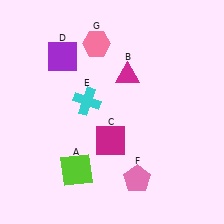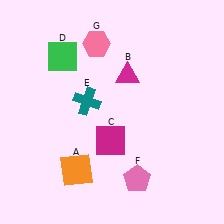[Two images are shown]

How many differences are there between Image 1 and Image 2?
There are 3 differences between the two images.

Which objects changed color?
A changed from lime to orange. D changed from purple to green. E changed from cyan to teal.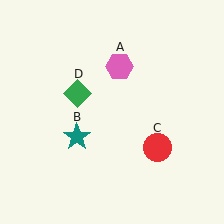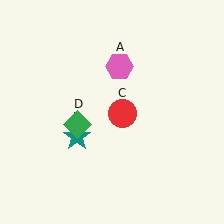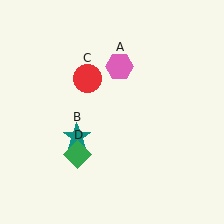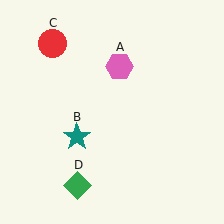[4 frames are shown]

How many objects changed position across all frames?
2 objects changed position: red circle (object C), green diamond (object D).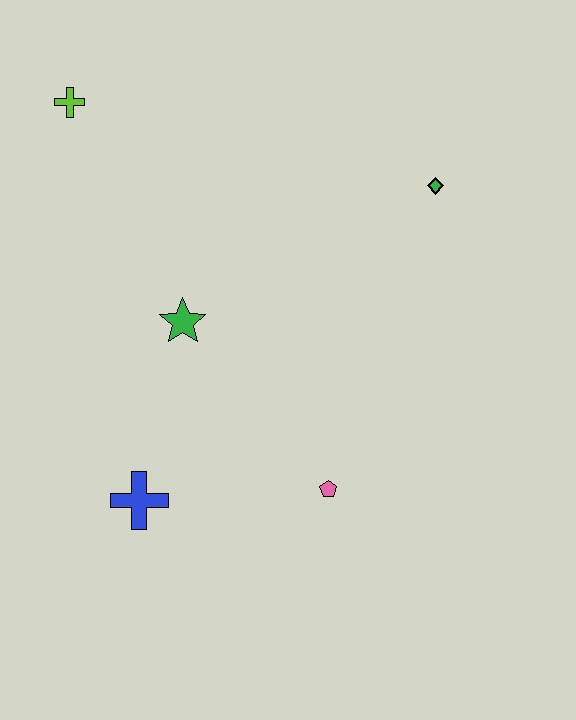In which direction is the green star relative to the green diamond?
The green star is to the left of the green diamond.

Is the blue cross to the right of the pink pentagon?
No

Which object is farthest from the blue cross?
The green diamond is farthest from the blue cross.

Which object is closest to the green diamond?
The green star is closest to the green diamond.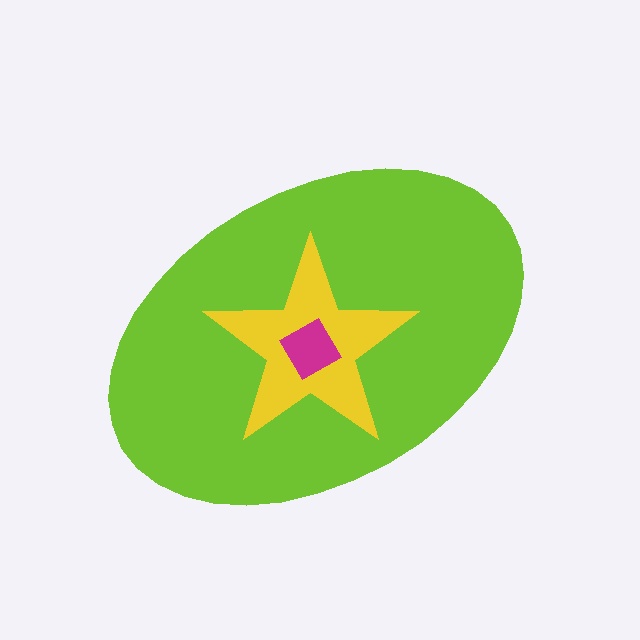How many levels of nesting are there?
3.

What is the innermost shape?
The magenta diamond.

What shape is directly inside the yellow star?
The magenta diamond.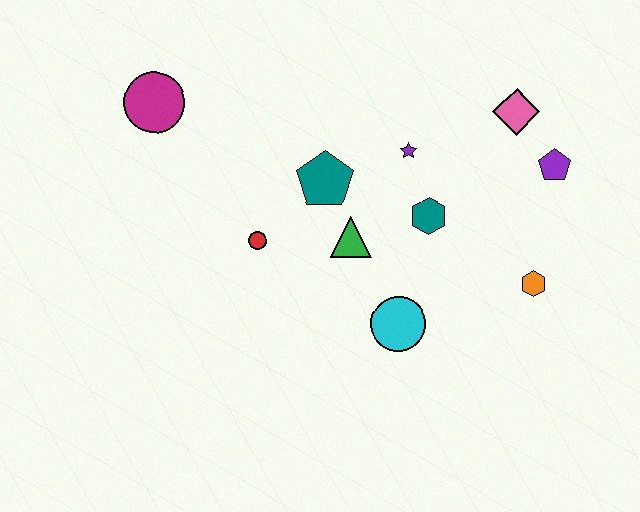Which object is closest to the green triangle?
The teal pentagon is closest to the green triangle.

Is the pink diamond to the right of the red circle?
Yes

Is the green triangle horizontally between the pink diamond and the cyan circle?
No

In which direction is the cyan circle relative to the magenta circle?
The cyan circle is to the right of the magenta circle.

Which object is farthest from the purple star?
The magenta circle is farthest from the purple star.